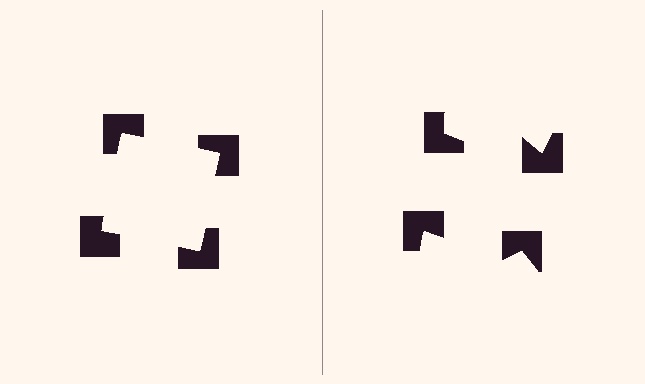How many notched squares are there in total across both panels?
8 — 4 on each side.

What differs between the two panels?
The notched squares are positioned identically on both sides; only the wedge orientations differ. On the left they align to a square; on the right they are misaligned.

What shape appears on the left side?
An illusory square.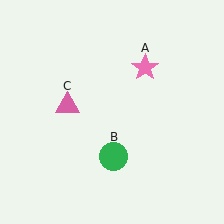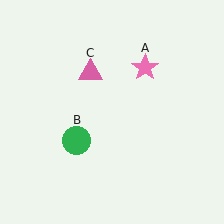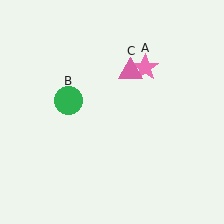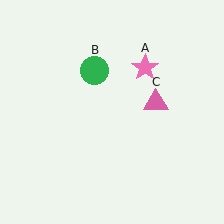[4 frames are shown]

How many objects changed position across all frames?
2 objects changed position: green circle (object B), pink triangle (object C).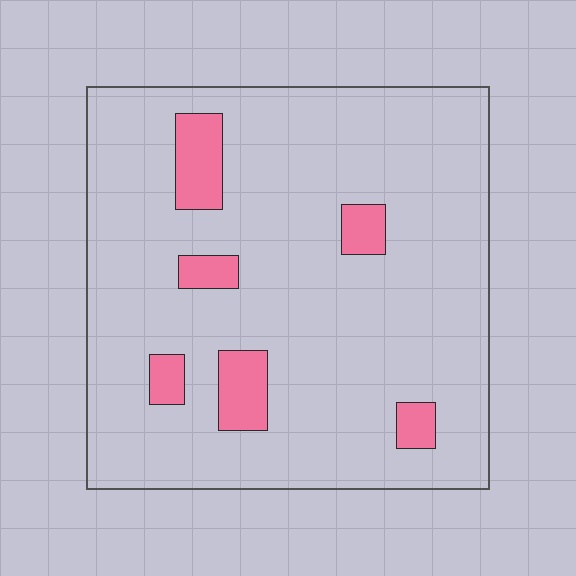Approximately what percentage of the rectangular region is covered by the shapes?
Approximately 10%.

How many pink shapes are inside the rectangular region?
6.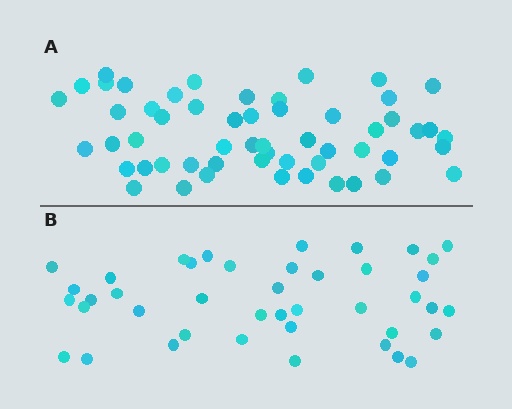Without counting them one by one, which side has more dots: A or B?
Region A (the top region) has more dots.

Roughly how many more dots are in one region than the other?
Region A has approximately 15 more dots than region B.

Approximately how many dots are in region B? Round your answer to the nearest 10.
About 40 dots. (The exact count is 42, which rounds to 40.)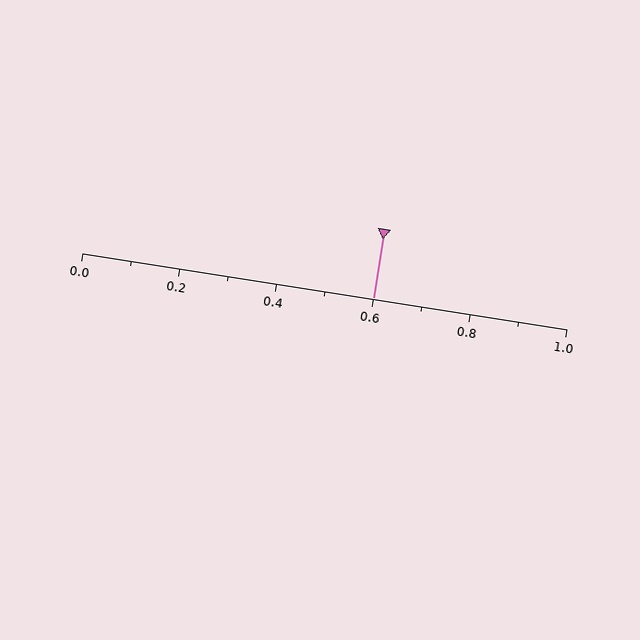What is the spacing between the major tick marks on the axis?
The major ticks are spaced 0.2 apart.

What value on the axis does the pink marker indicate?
The marker indicates approximately 0.6.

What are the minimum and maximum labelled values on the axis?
The axis runs from 0.0 to 1.0.